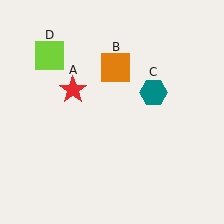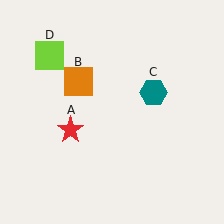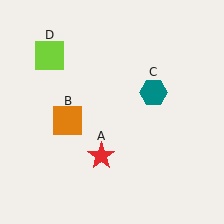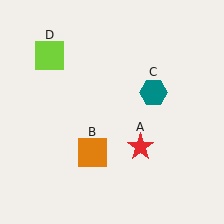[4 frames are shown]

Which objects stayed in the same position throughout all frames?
Teal hexagon (object C) and lime square (object D) remained stationary.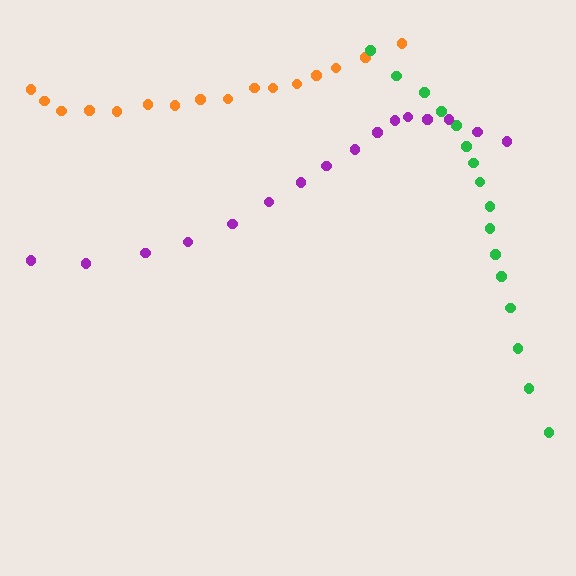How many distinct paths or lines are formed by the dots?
There are 3 distinct paths.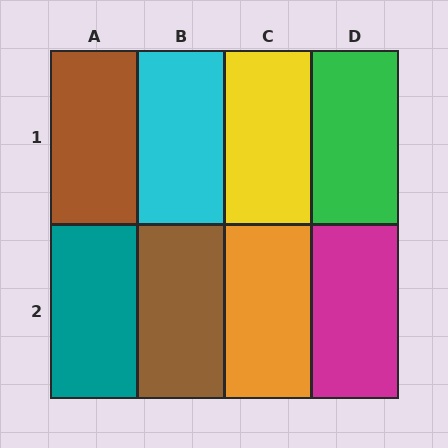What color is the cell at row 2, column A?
Teal.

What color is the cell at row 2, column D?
Magenta.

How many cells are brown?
2 cells are brown.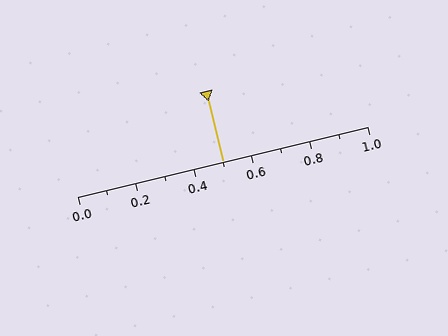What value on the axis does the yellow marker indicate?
The marker indicates approximately 0.5.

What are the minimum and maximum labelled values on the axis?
The axis runs from 0.0 to 1.0.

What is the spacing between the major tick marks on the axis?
The major ticks are spaced 0.2 apart.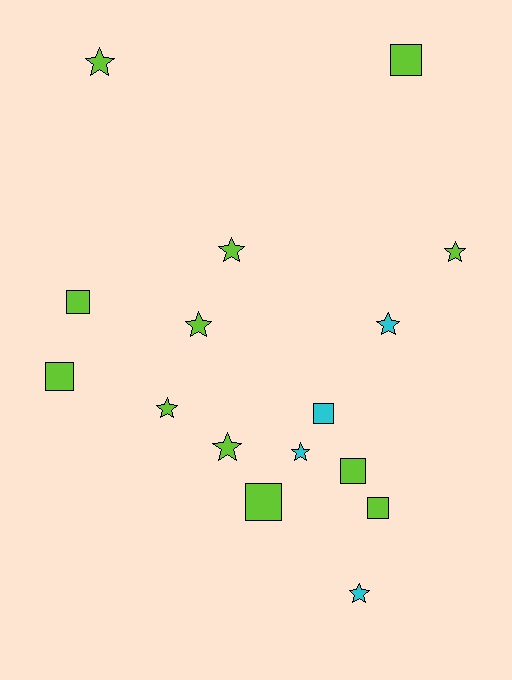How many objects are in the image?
There are 16 objects.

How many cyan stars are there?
There are 3 cyan stars.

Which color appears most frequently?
Lime, with 12 objects.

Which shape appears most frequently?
Star, with 9 objects.